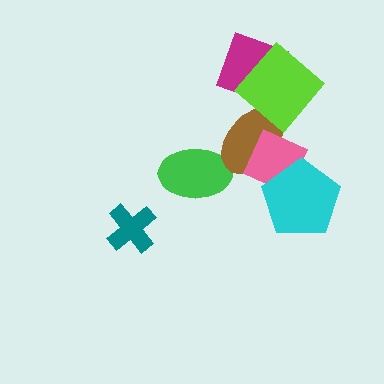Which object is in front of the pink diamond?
The cyan pentagon is in front of the pink diamond.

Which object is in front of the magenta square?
The lime diamond is in front of the magenta square.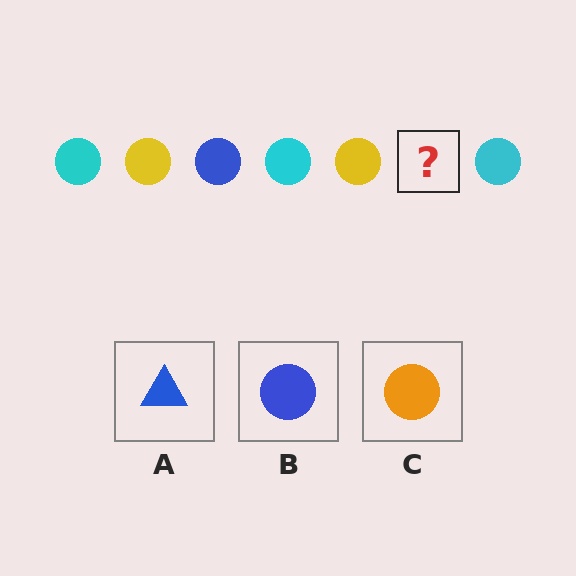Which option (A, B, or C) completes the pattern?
B.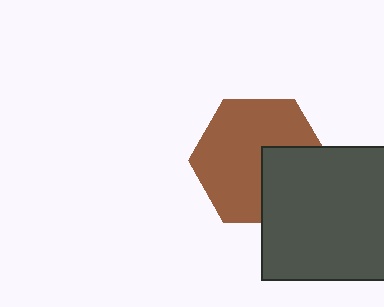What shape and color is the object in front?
The object in front is a dark gray square.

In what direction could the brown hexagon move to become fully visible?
The brown hexagon could move toward the upper-left. That would shift it out from behind the dark gray square entirely.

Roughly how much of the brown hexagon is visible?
Most of it is visible (roughly 68%).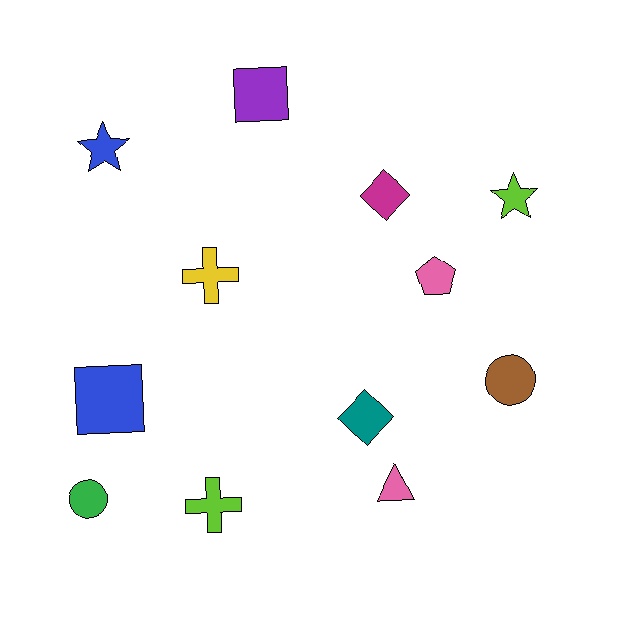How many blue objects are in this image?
There are 2 blue objects.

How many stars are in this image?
There are 2 stars.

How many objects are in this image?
There are 12 objects.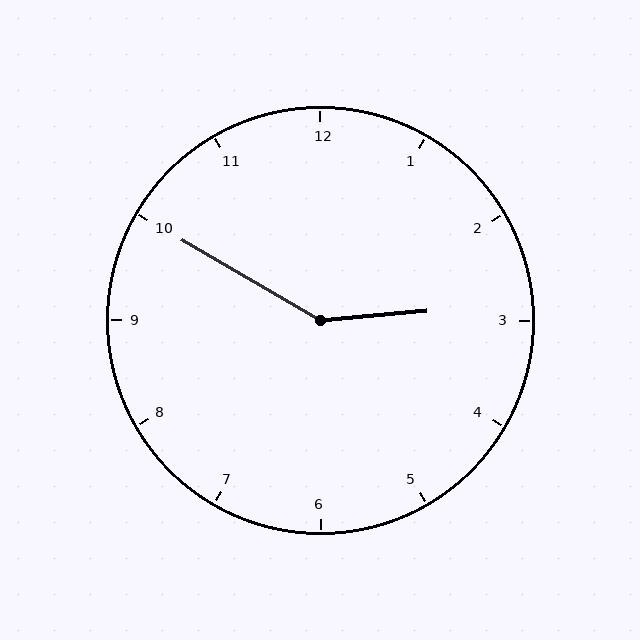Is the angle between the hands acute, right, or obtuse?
It is obtuse.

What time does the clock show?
2:50.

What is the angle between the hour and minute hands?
Approximately 145 degrees.